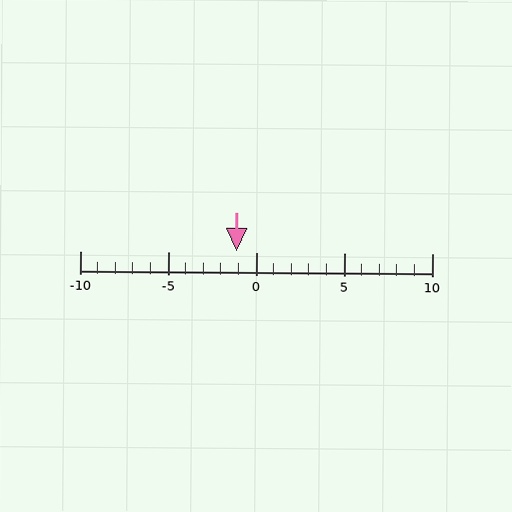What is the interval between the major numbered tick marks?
The major tick marks are spaced 5 units apart.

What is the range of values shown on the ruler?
The ruler shows values from -10 to 10.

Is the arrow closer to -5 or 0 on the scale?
The arrow is closer to 0.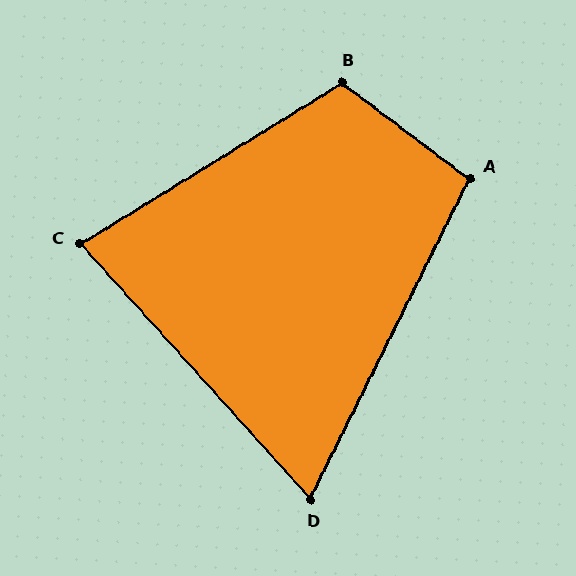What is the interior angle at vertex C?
Approximately 80 degrees (acute).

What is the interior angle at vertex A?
Approximately 100 degrees (obtuse).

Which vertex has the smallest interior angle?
D, at approximately 69 degrees.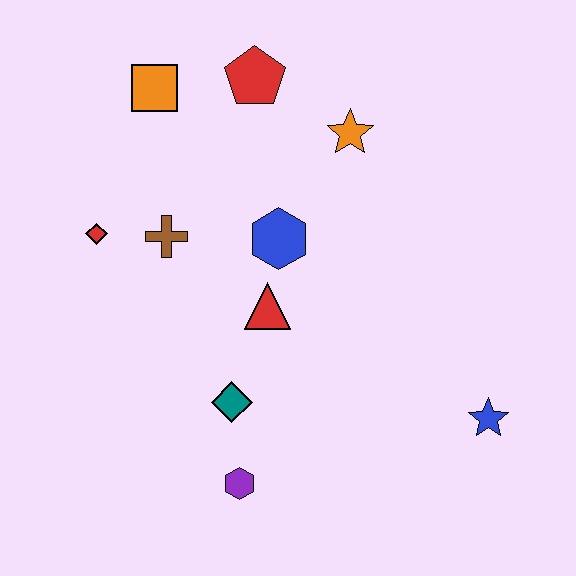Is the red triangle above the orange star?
No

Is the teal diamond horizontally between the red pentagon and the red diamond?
Yes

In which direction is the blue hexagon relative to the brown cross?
The blue hexagon is to the right of the brown cross.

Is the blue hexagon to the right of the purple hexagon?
Yes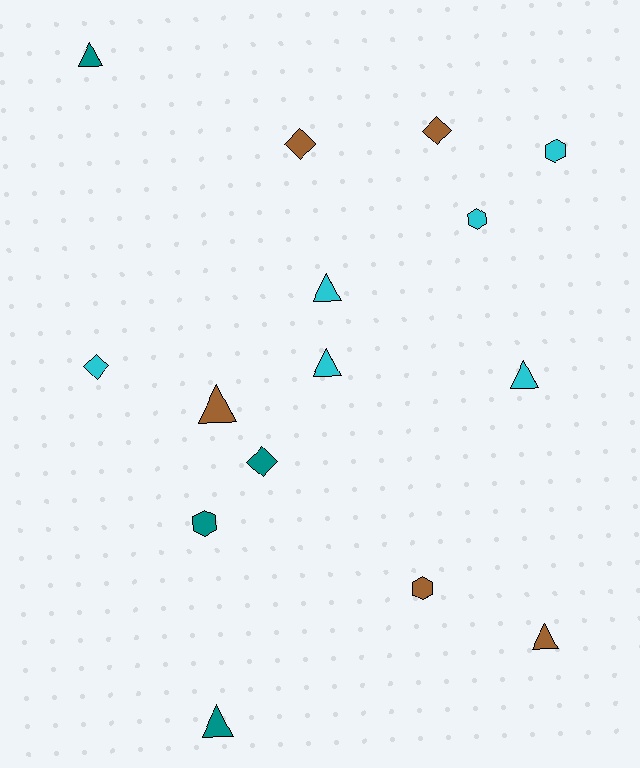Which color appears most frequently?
Cyan, with 6 objects.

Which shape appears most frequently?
Triangle, with 7 objects.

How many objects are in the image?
There are 15 objects.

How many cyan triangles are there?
There are 3 cyan triangles.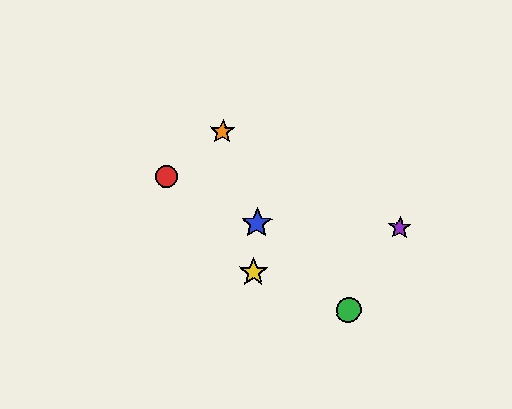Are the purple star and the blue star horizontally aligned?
Yes, both are at y≈228.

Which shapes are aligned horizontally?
The blue star, the purple star are aligned horizontally.